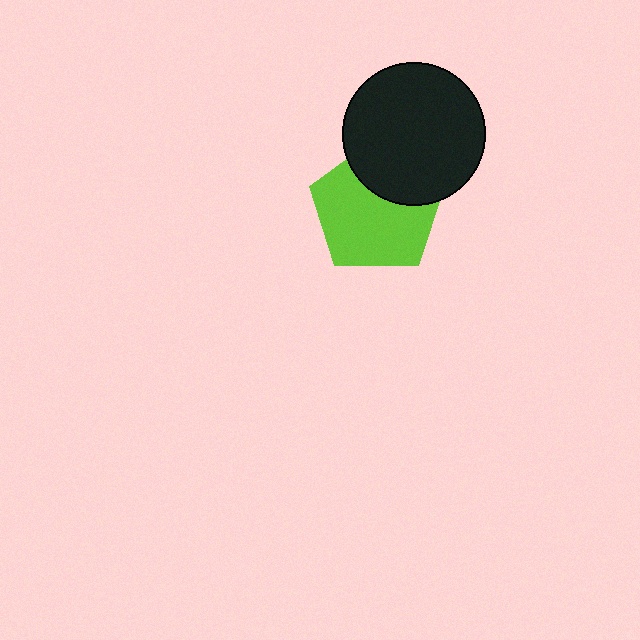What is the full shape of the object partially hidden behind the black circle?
The partially hidden object is a lime pentagon.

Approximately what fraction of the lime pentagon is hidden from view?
Roughly 31% of the lime pentagon is hidden behind the black circle.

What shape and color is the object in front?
The object in front is a black circle.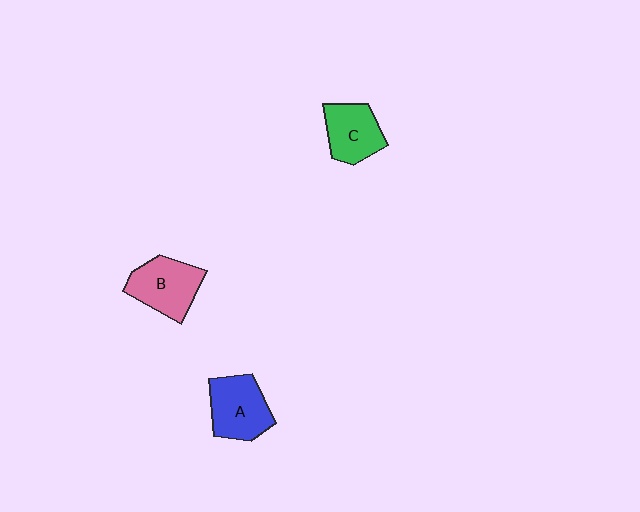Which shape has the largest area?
Shape B (pink).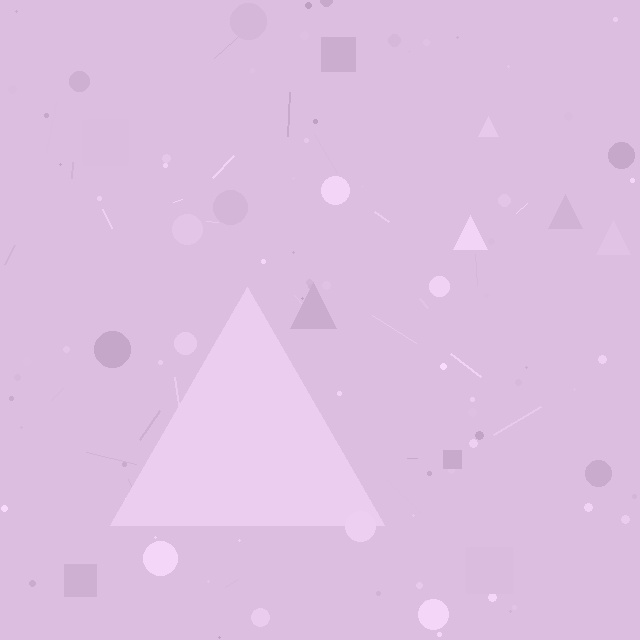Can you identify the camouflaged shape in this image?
The camouflaged shape is a triangle.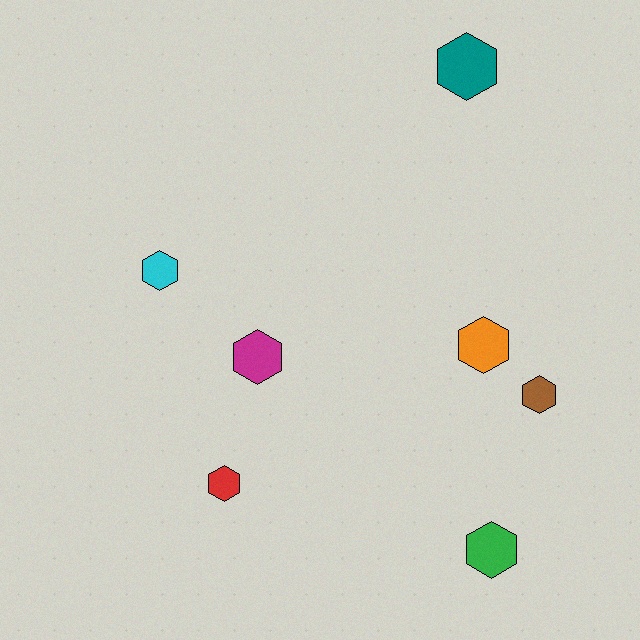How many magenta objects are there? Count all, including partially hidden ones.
There is 1 magenta object.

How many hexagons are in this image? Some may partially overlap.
There are 7 hexagons.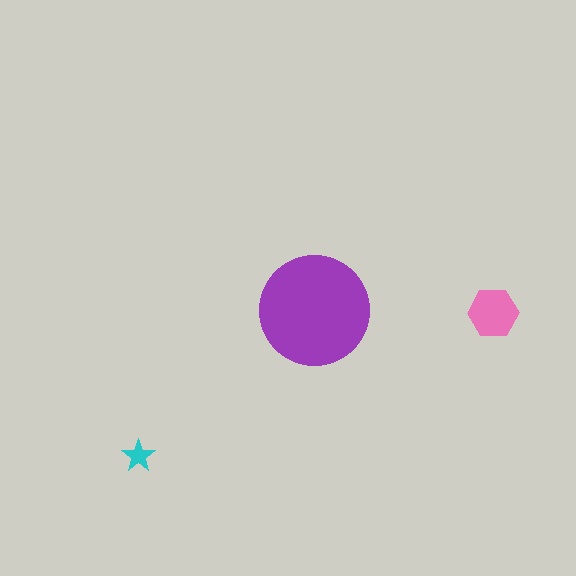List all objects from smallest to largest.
The cyan star, the pink hexagon, the purple circle.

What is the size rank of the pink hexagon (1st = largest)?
2nd.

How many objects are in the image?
There are 3 objects in the image.